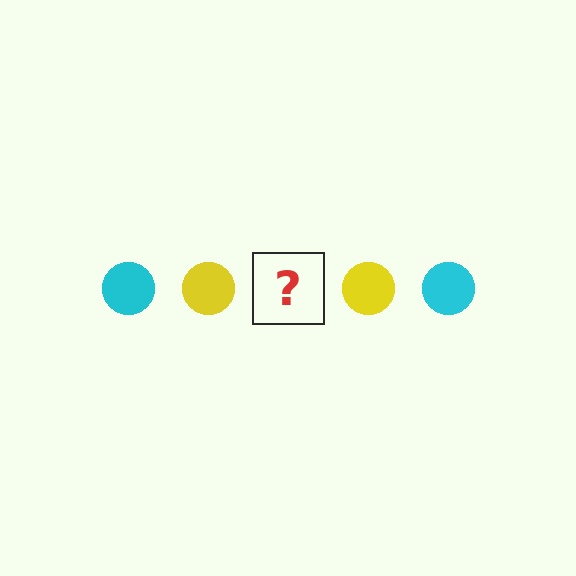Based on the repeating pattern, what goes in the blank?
The blank should be a cyan circle.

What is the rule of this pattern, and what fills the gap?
The rule is that the pattern cycles through cyan, yellow circles. The gap should be filled with a cyan circle.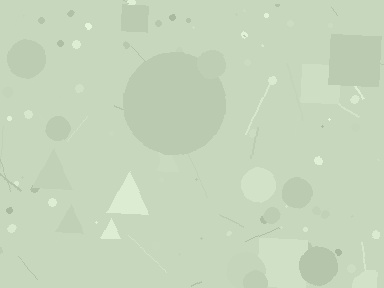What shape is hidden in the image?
A circle is hidden in the image.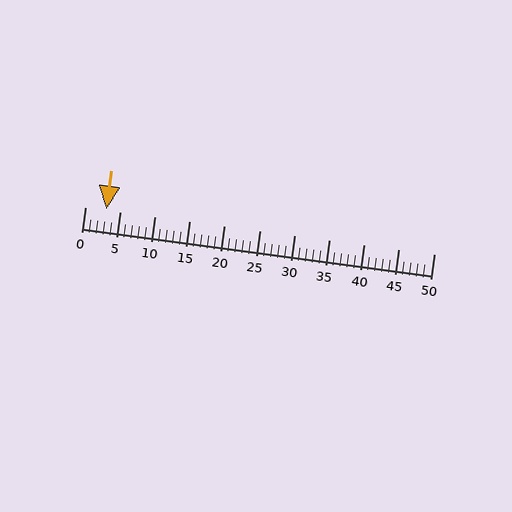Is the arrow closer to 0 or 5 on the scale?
The arrow is closer to 5.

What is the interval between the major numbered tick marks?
The major tick marks are spaced 5 units apart.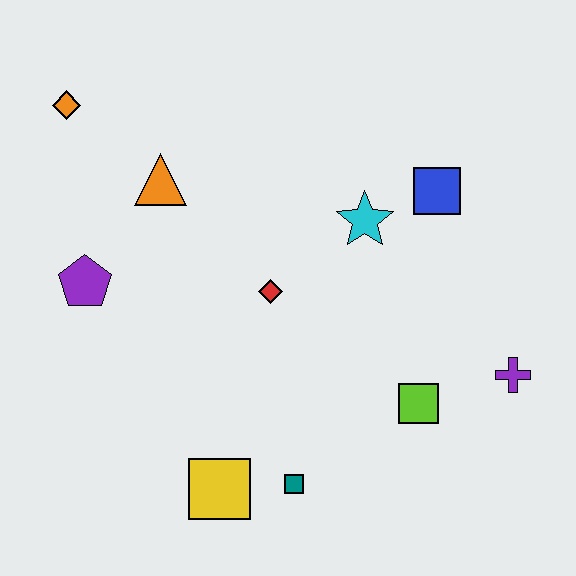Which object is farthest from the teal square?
The orange diamond is farthest from the teal square.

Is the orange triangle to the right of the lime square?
No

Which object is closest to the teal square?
The yellow square is closest to the teal square.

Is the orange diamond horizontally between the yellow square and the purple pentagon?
No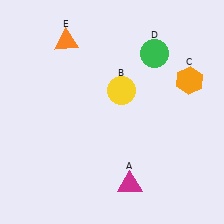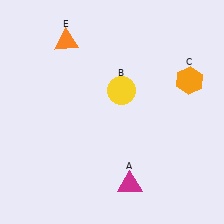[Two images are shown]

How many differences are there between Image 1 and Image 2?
There is 1 difference between the two images.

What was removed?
The green circle (D) was removed in Image 2.